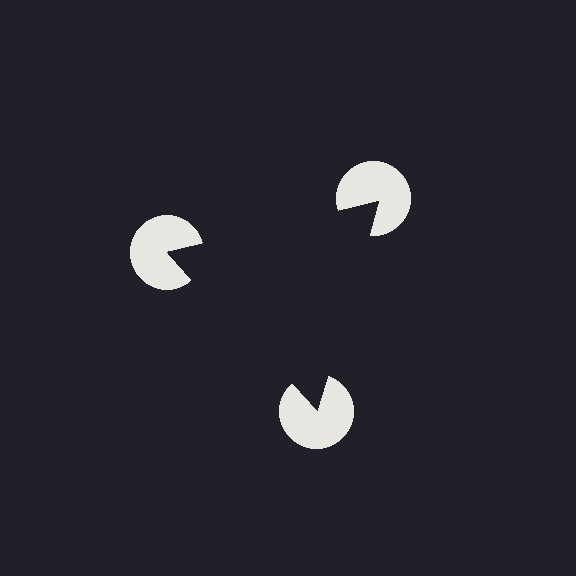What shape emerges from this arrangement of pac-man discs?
An illusory triangle — its edges are inferred from the aligned wedge cuts in the pac-man discs, not physically drawn.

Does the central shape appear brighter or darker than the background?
It typically appears slightly darker than the background, even though no actual brightness change is drawn.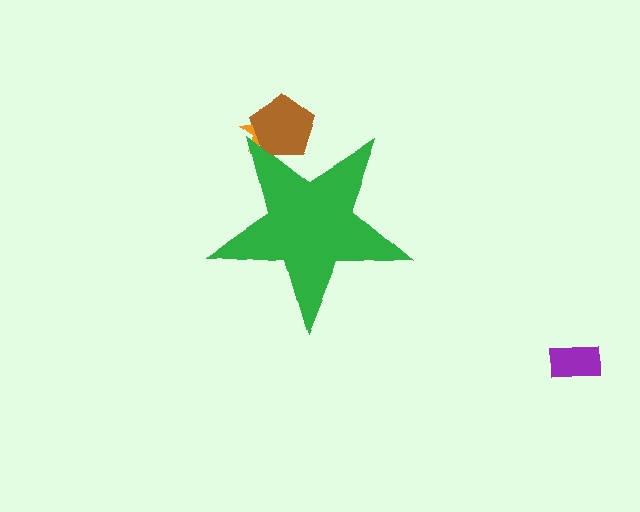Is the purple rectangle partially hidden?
No, the purple rectangle is fully visible.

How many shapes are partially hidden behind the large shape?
2 shapes are partially hidden.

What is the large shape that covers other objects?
A green star.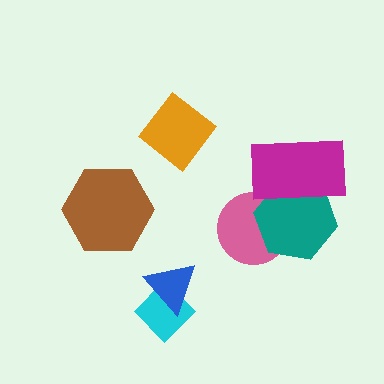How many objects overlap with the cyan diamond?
1 object overlaps with the cyan diamond.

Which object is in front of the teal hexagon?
The magenta rectangle is in front of the teal hexagon.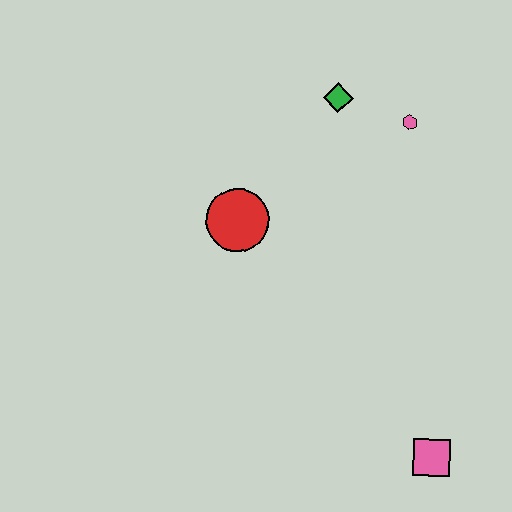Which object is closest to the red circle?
The green diamond is closest to the red circle.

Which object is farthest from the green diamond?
The pink square is farthest from the green diamond.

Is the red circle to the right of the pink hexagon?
No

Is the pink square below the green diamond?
Yes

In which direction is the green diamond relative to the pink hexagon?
The green diamond is to the left of the pink hexagon.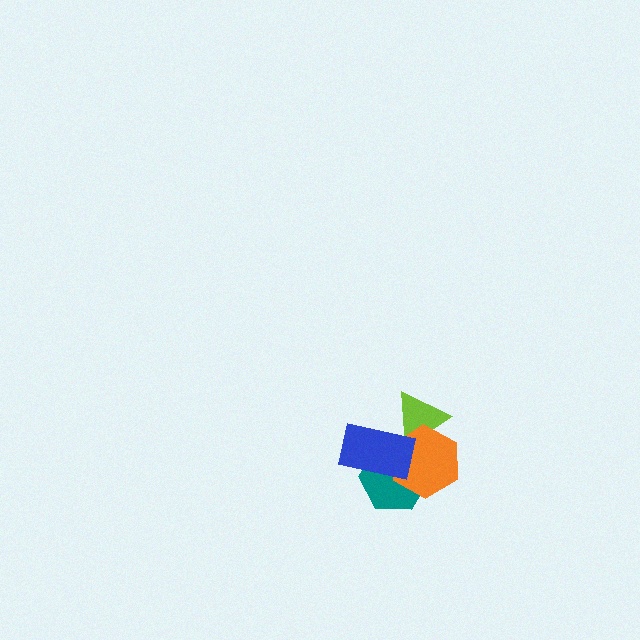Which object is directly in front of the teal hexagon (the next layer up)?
The orange hexagon is directly in front of the teal hexagon.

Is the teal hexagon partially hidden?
Yes, it is partially covered by another shape.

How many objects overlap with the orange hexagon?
3 objects overlap with the orange hexagon.